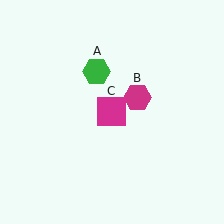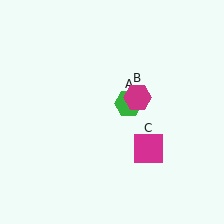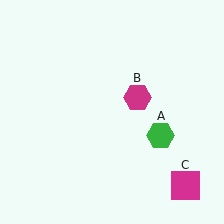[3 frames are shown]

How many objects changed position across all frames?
2 objects changed position: green hexagon (object A), magenta square (object C).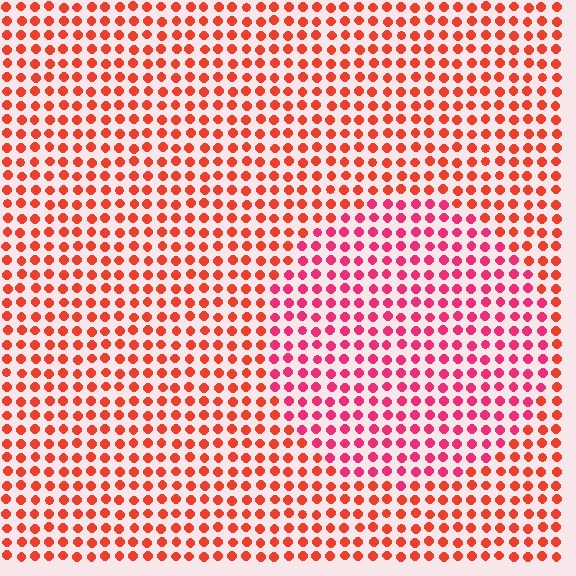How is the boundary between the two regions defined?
The boundary is defined purely by a slight shift in hue (about 30 degrees). Spacing, size, and orientation are identical on both sides.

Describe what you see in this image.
The image is filled with small red elements in a uniform arrangement. A circle-shaped region is visible where the elements are tinted to a slightly different hue, forming a subtle color boundary.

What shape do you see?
I see a circle.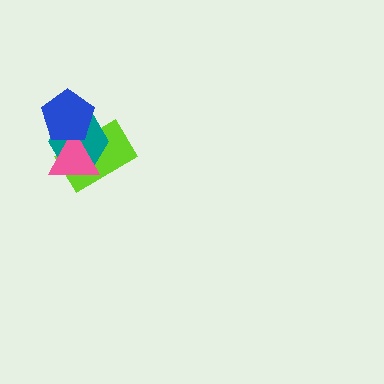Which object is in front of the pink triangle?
The blue pentagon is in front of the pink triangle.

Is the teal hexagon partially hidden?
Yes, it is partially covered by another shape.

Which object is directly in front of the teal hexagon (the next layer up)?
The pink triangle is directly in front of the teal hexagon.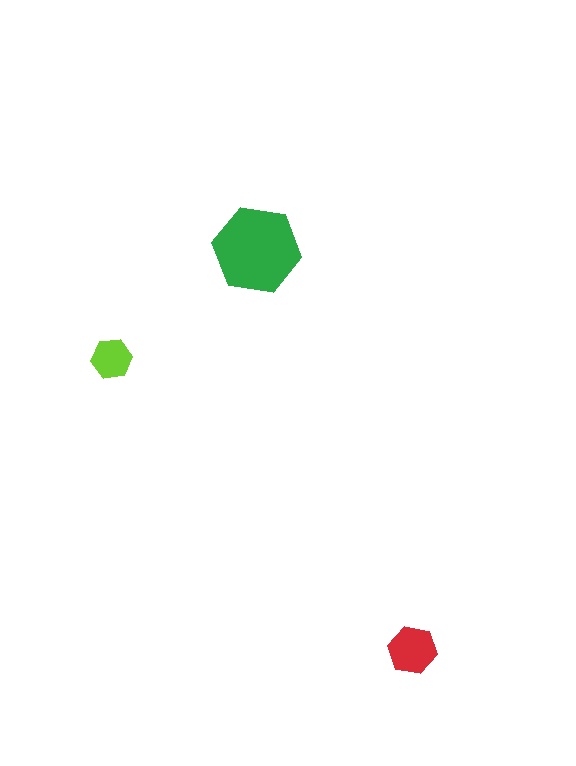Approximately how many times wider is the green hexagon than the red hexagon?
About 2 times wider.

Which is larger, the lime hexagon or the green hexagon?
The green one.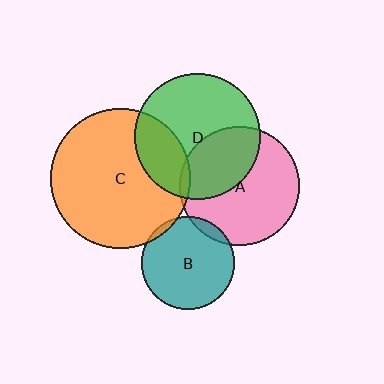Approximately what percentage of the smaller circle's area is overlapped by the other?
Approximately 5%.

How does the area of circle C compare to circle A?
Approximately 1.4 times.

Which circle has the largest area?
Circle C (orange).